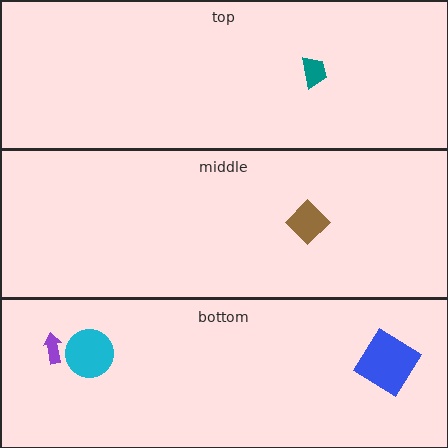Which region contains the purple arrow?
The bottom region.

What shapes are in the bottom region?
The cyan circle, the blue diamond, the purple arrow.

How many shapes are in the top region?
1.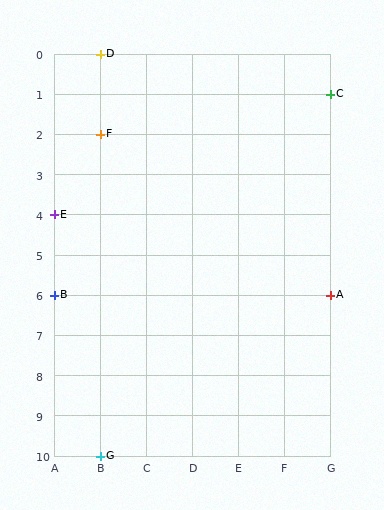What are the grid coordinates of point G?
Point G is at grid coordinates (B, 10).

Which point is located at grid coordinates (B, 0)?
Point D is at (B, 0).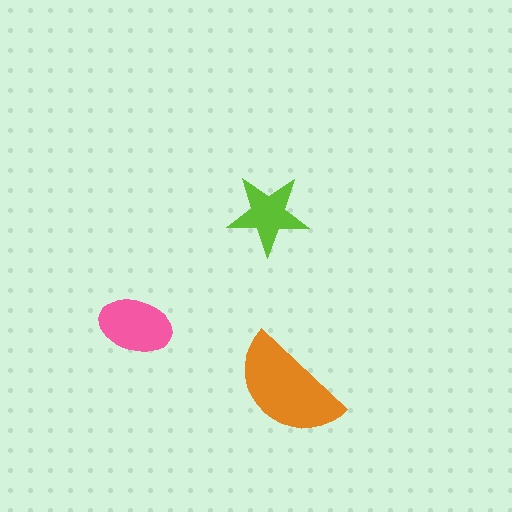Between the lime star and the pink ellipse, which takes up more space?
The pink ellipse.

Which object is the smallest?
The lime star.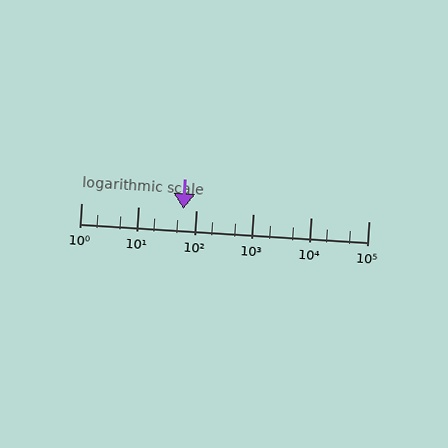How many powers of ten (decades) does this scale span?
The scale spans 5 decades, from 1 to 100000.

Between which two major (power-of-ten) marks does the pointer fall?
The pointer is between 10 and 100.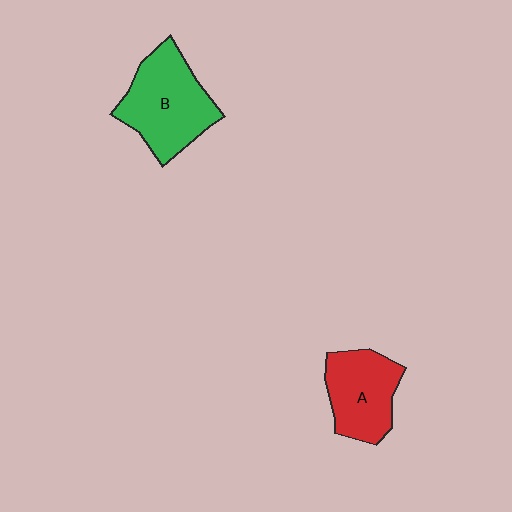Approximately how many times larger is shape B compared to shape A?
Approximately 1.3 times.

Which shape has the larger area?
Shape B (green).